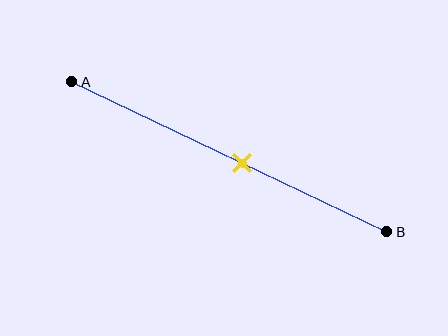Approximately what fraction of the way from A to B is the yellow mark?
The yellow mark is approximately 55% of the way from A to B.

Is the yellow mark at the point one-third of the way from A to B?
No, the mark is at about 55% from A, not at the 33% one-third point.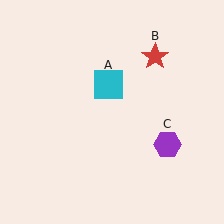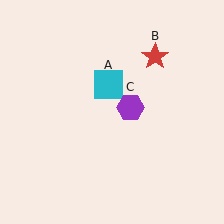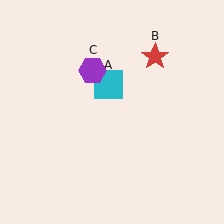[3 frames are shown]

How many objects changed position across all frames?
1 object changed position: purple hexagon (object C).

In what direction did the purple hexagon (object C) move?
The purple hexagon (object C) moved up and to the left.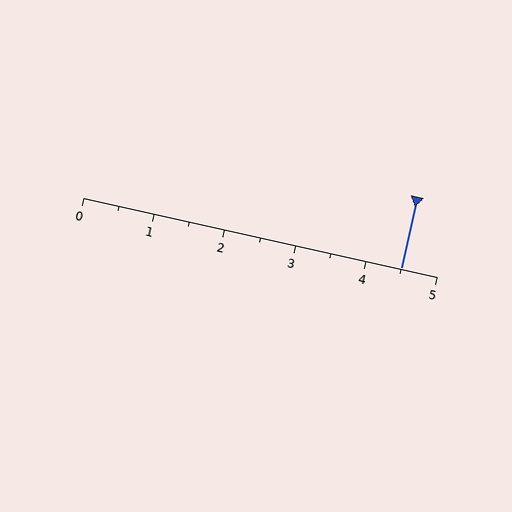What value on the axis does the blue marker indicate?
The marker indicates approximately 4.5.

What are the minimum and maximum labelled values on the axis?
The axis runs from 0 to 5.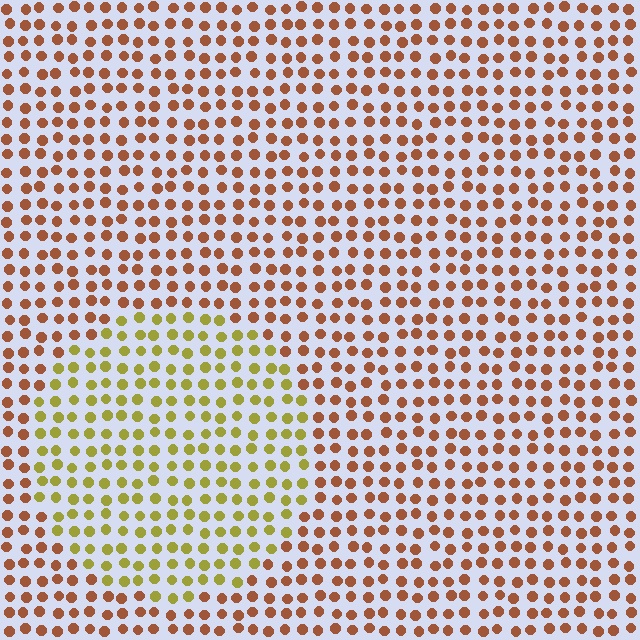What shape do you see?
I see a circle.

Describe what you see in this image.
The image is filled with small brown elements in a uniform arrangement. A circle-shaped region is visible where the elements are tinted to a slightly different hue, forming a subtle color boundary.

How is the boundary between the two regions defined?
The boundary is defined purely by a slight shift in hue (about 45 degrees). Spacing, size, and orientation are identical on both sides.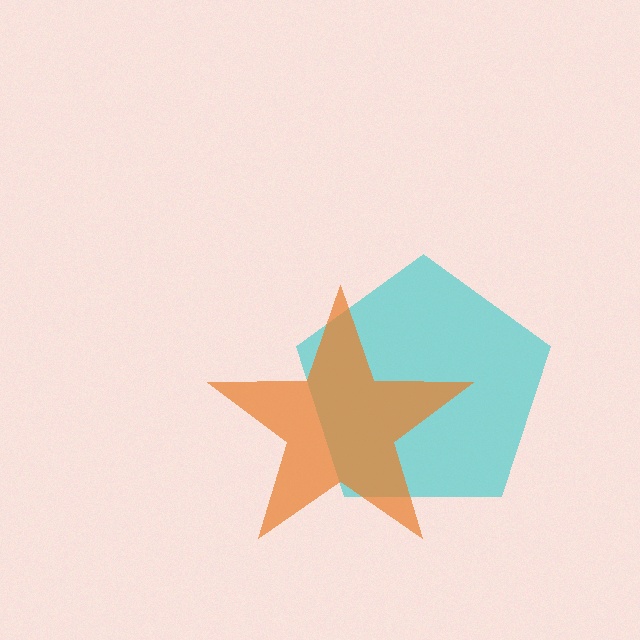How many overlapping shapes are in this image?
There are 2 overlapping shapes in the image.